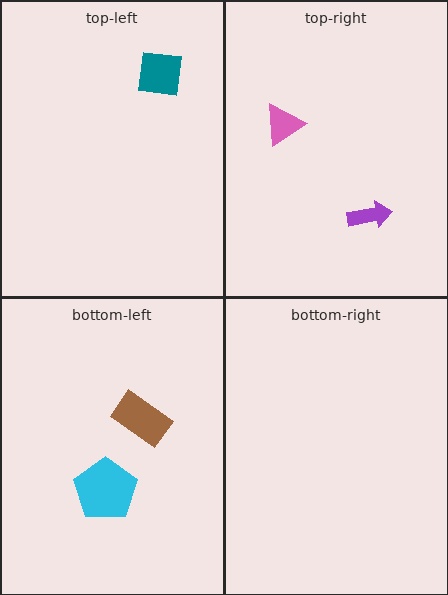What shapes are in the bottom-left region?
The cyan pentagon, the brown rectangle.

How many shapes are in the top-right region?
2.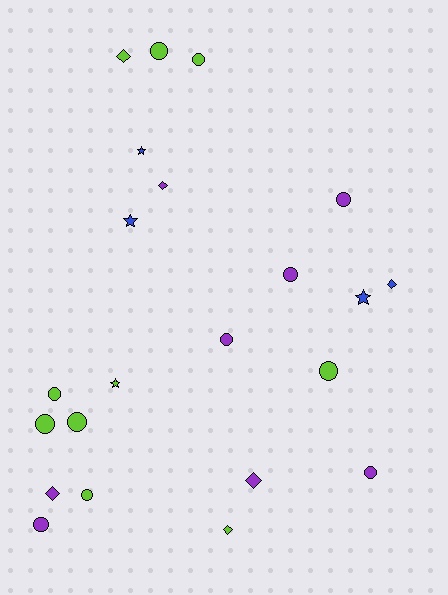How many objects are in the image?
There are 22 objects.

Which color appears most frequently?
Lime, with 10 objects.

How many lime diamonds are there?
There are 2 lime diamonds.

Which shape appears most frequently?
Circle, with 12 objects.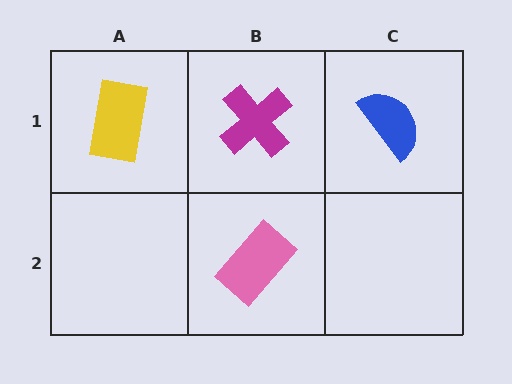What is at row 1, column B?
A magenta cross.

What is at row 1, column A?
A yellow rectangle.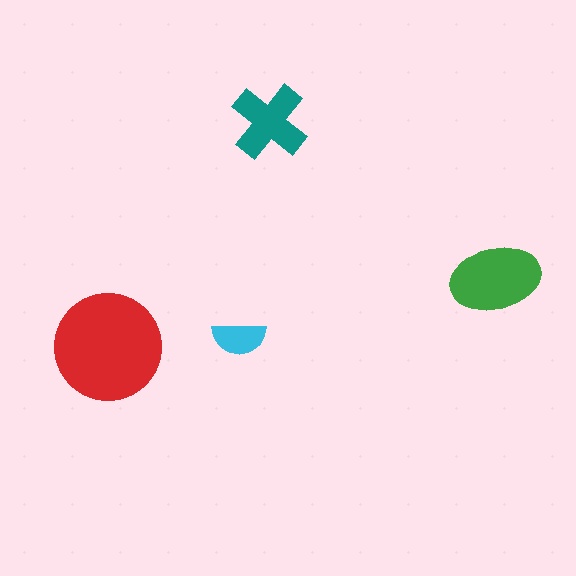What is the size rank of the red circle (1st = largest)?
1st.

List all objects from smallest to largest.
The cyan semicircle, the teal cross, the green ellipse, the red circle.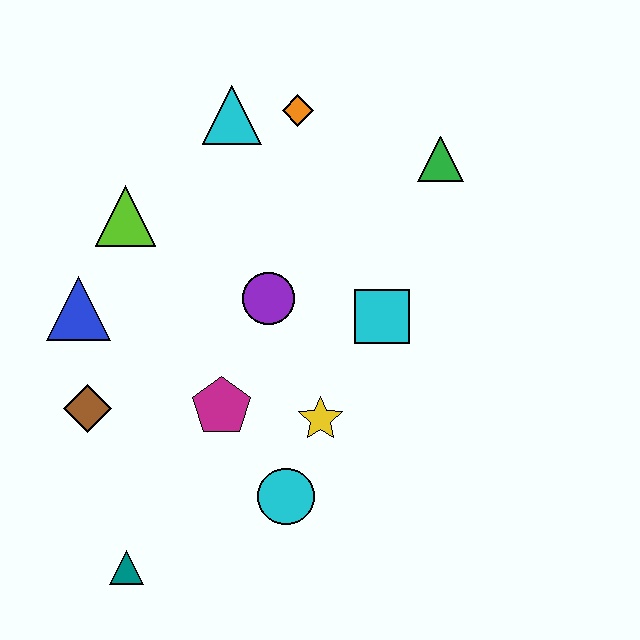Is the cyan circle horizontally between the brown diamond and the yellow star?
Yes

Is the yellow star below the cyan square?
Yes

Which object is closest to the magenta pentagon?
The yellow star is closest to the magenta pentagon.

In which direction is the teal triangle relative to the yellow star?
The teal triangle is to the left of the yellow star.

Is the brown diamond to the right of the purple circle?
No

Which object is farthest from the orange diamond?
The teal triangle is farthest from the orange diamond.